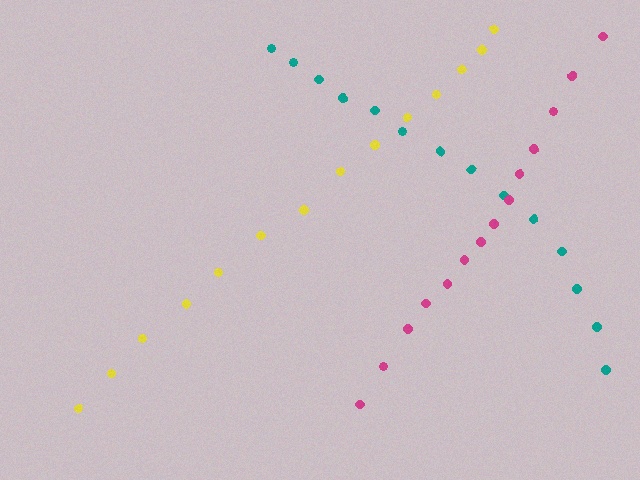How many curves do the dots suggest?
There are 3 distinct paths.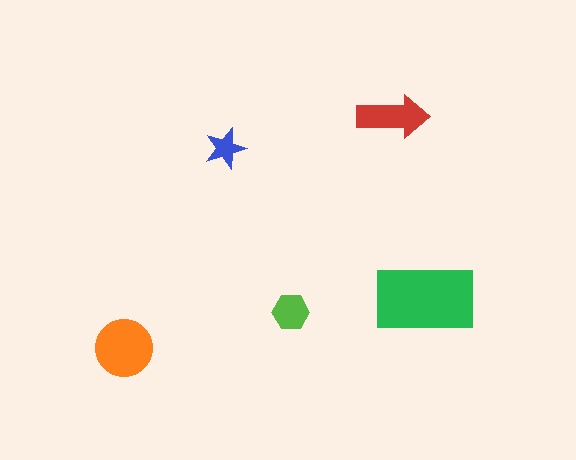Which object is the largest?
The green rectangle.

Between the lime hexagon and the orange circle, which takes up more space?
The orange circle.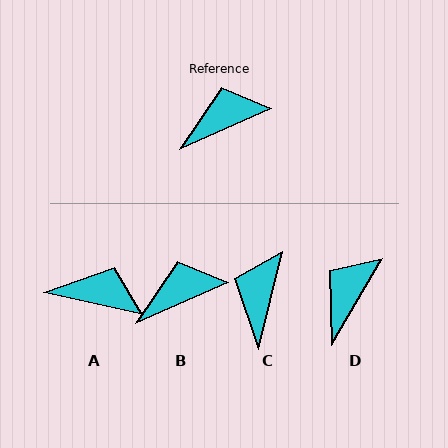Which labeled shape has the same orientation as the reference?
B.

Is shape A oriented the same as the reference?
No, it is off by about 37 degrees.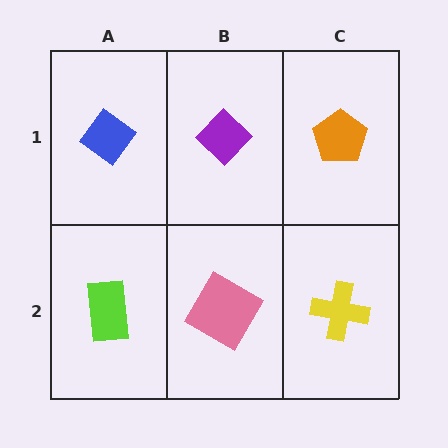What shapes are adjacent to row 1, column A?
A lime rectangle (row 2, column A), a purple diamond (row 1, column B).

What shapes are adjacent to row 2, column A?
A blue diamond (row 1, column A), a pink diamond (row 2, column B).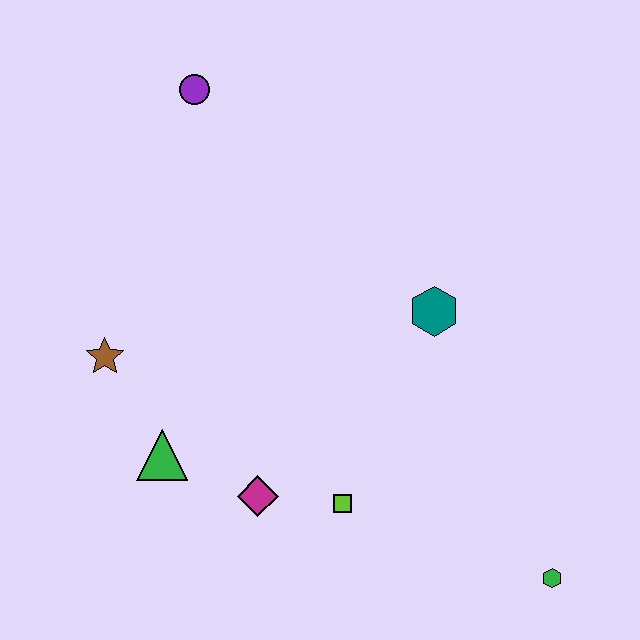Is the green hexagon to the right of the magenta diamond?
Yes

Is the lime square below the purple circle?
Yes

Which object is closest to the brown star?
The green triangle is closest to the brown star.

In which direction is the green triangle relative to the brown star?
The green triangle is below the brown star.